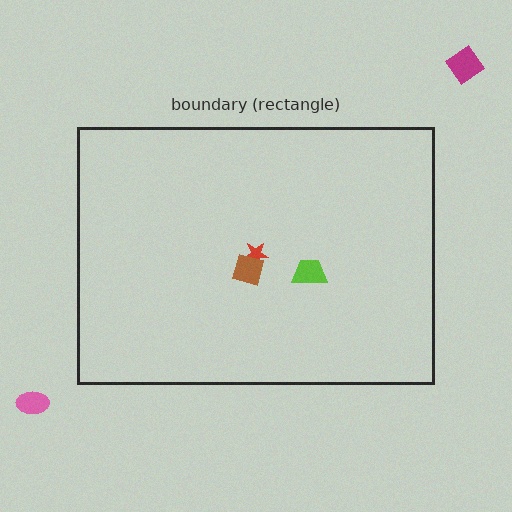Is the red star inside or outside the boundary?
Inside.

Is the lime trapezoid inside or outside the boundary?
Inside.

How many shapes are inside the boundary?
3 inside, 2 outside.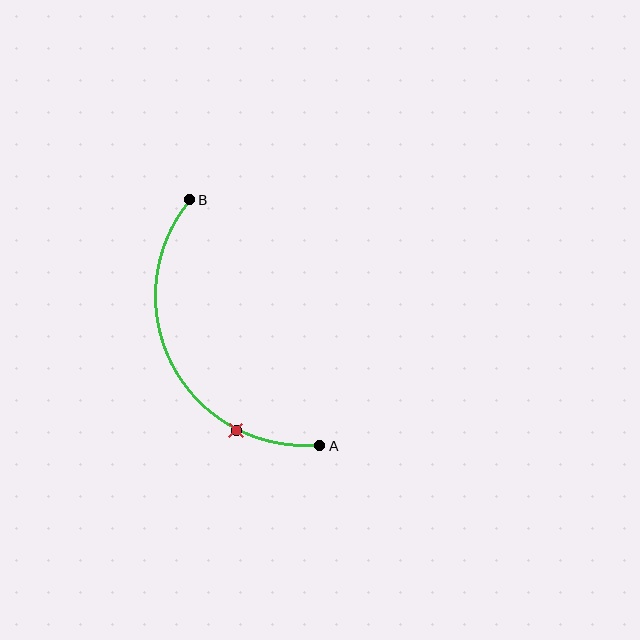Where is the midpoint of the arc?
The arc midpoint is the point on the curve farthest from the straight line joining A and B. It sits to the left of that line.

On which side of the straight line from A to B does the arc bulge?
The arc bulges to the left of the straight line connecting A and B.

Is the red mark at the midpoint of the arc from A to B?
No. The red mark lies on the arc but is closer to endpoint A. The arc midpoint would be at the point on the curve equidistant along the arc from both A and B.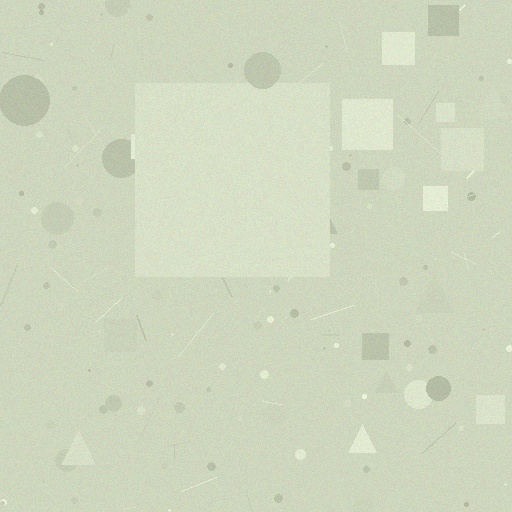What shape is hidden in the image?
A square is hidden in the image.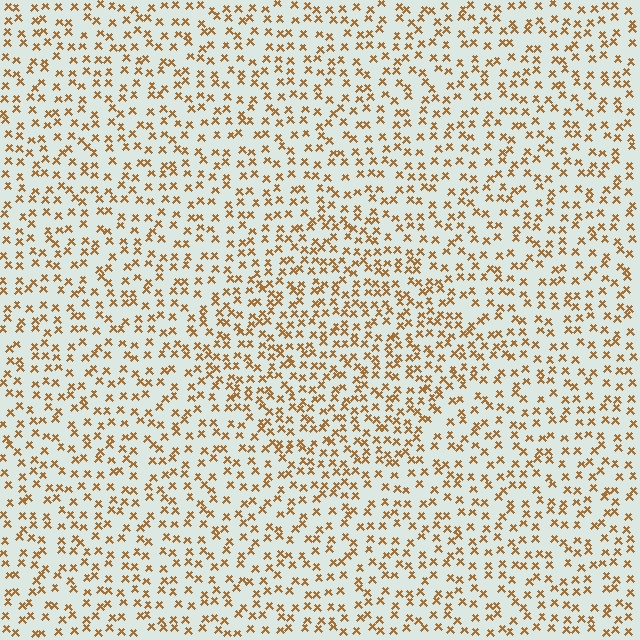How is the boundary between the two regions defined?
The boundary is defined by a change in element density (approximately 1.5x ratio). All elements are the same color, size, and shape.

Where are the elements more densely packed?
The elements are more densely packed inside the diamond boundary.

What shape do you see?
I see a diamond.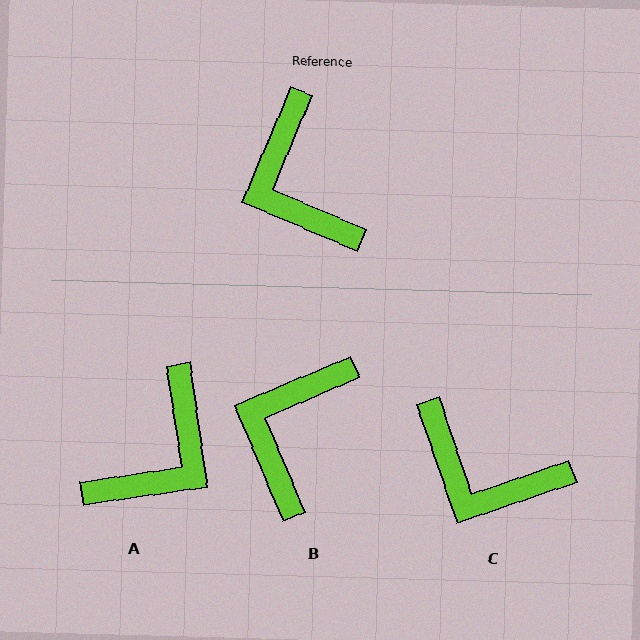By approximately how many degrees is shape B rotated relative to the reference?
Approximately 44 degrees clockwise.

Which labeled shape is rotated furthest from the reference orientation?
A, about 121 degrees away.